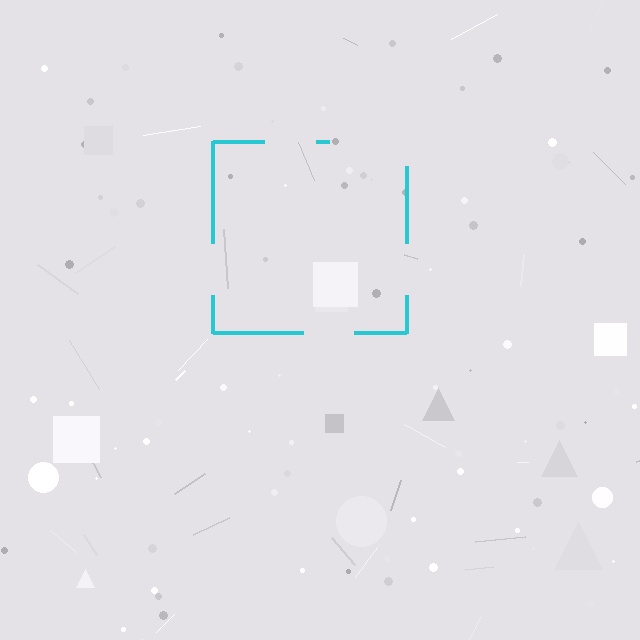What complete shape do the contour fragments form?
The contour fragments form a square.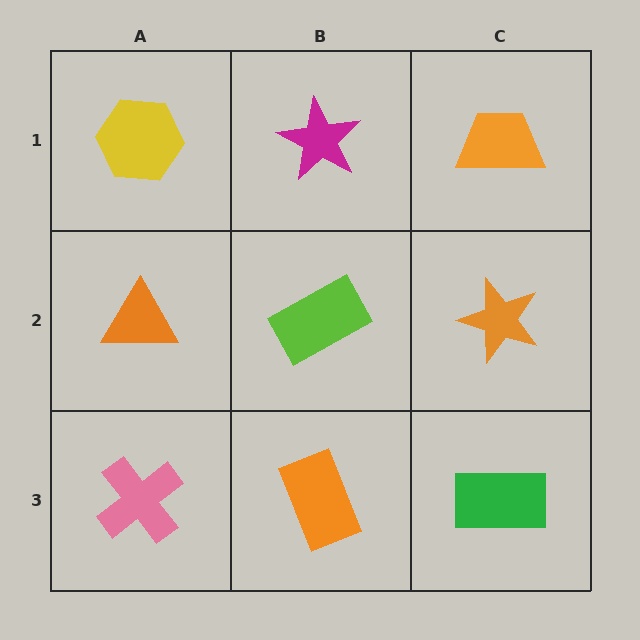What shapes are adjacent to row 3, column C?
An orange star (row 2, column C), an orange rectangle (row 3, column B).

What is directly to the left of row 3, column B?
A pink cross.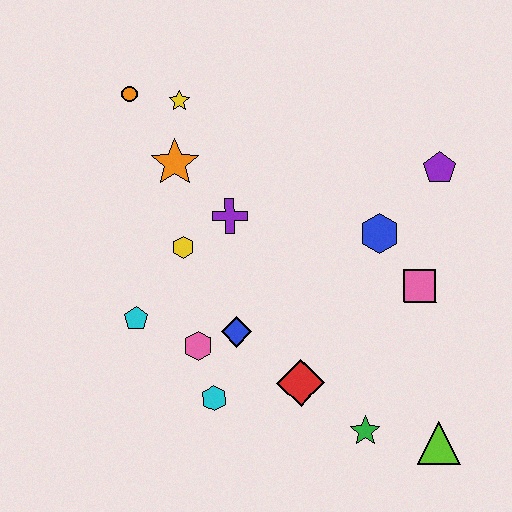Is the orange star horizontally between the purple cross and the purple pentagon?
No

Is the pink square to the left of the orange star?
No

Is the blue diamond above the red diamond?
Yes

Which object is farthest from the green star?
The orange circle is farthest from the green star.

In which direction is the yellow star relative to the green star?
The yellow star is above the green star.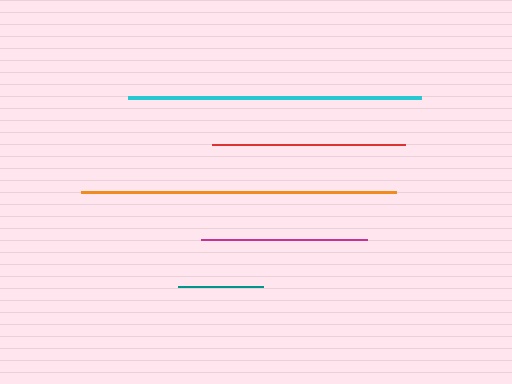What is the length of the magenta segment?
The magenta segment is approximately 166 pixels long.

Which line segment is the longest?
The orange line is the longest at approximately 315 pixels.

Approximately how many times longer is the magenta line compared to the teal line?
The magenta line is approximately 1.9 times the length of the teal line.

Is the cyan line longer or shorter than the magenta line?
The cyan line is longer than the magenta line.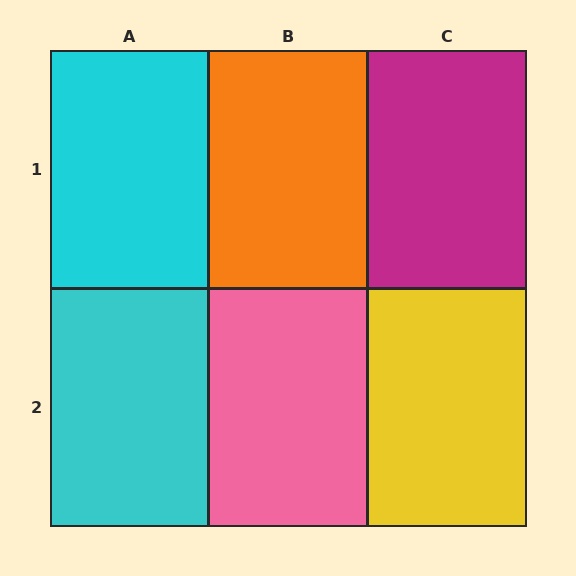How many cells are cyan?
2 cells are cyan.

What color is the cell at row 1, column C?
Magenta.